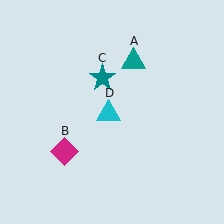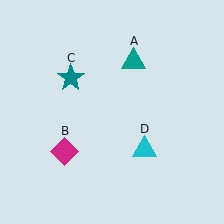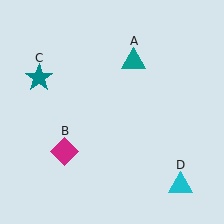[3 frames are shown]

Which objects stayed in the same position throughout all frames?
Teal triangle (object A) and magenta diamond (object B) remained stationary.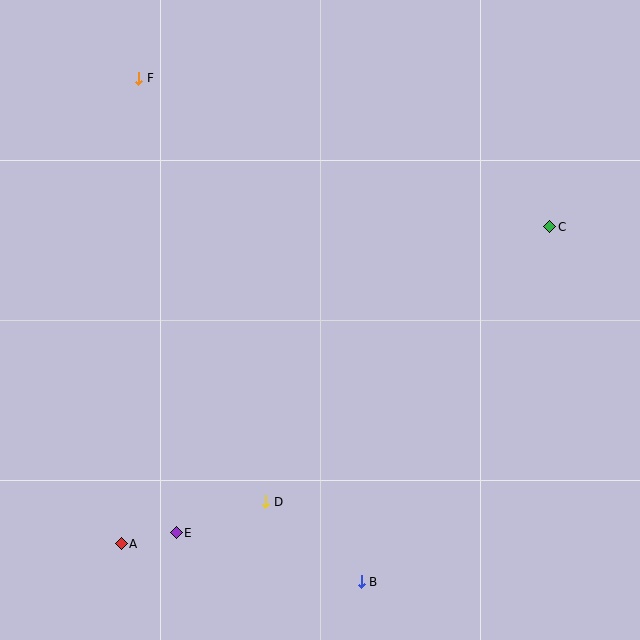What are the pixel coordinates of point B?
Point B is at (361, 582).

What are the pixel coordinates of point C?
Point C is at (550, 227).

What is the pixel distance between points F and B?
The distance between F and B is 550 pixels.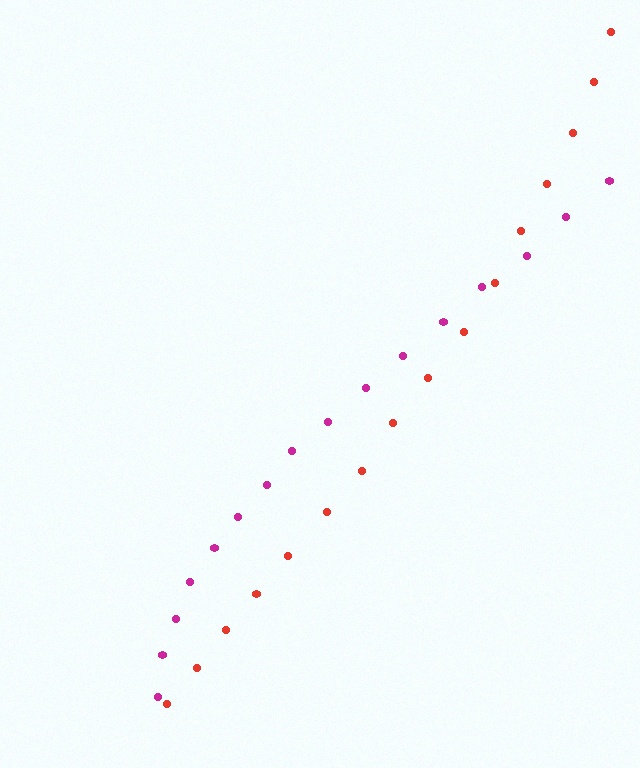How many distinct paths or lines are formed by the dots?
There are 2 distinct paths.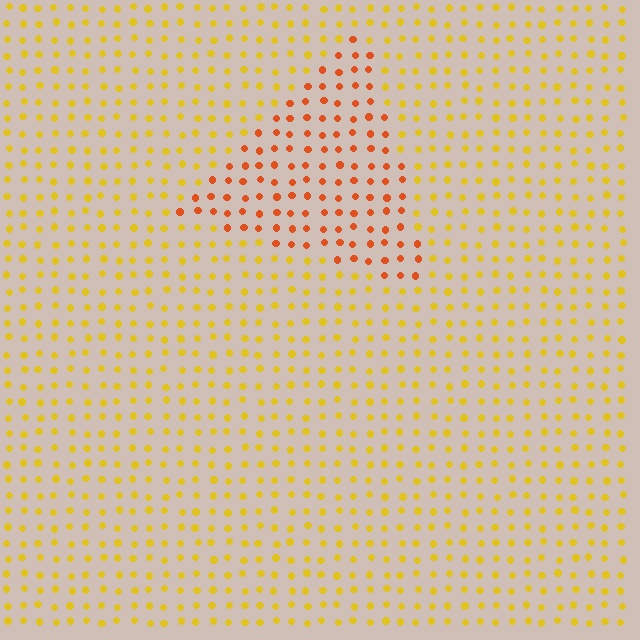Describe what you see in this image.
The image is filled with small yellow elements in a uniform arrangement. A triangle-shaped region is visible where the elements are tinted to a slightly different hue, forming a subtle color boundary.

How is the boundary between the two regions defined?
The boundary is defined purely by a slight shift in hue (about 35 degrees). Spacing, size, and orientation are identical on both sides.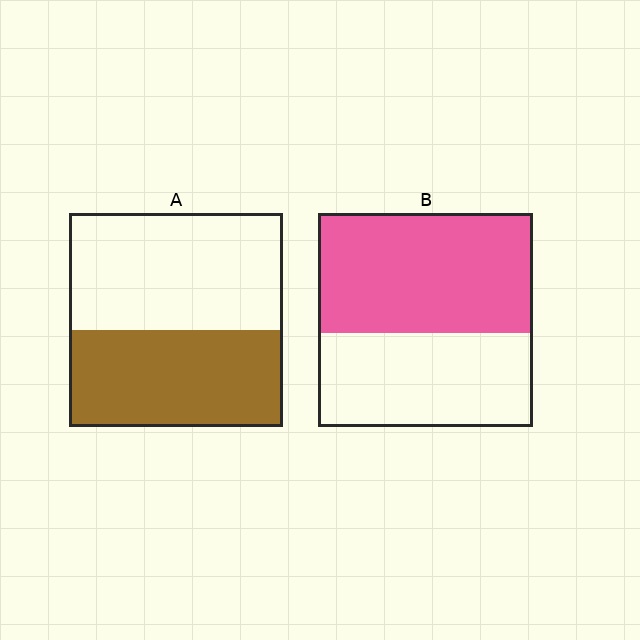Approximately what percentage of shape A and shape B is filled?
A is approximately 45% and B is approximately 55%.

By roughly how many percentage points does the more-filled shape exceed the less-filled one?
By roughly 10 percentage points (B over A).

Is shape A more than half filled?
No.